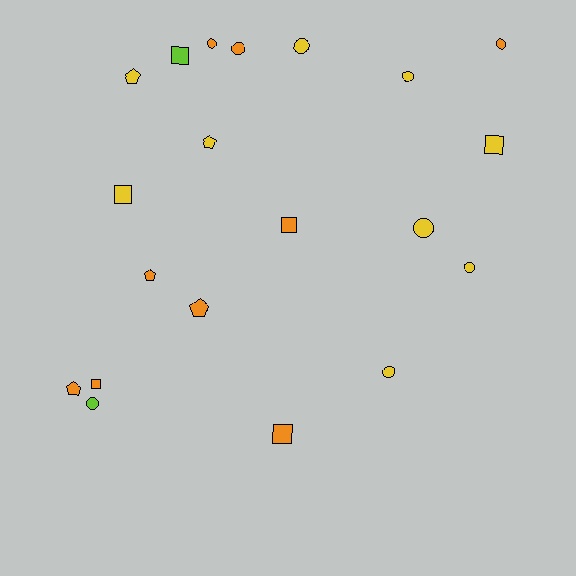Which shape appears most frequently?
Circle, with 9 objects.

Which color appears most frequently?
Orange, with 9 objects.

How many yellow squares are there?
There are 2 yellow squares.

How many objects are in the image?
There are 20 objects.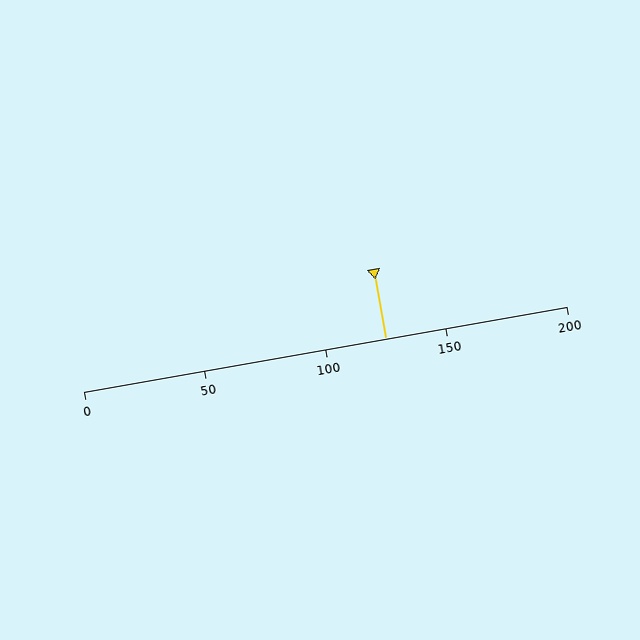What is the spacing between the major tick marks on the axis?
The major ticks are spaced 50 apart.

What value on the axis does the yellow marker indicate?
The marker indicates approximately 125.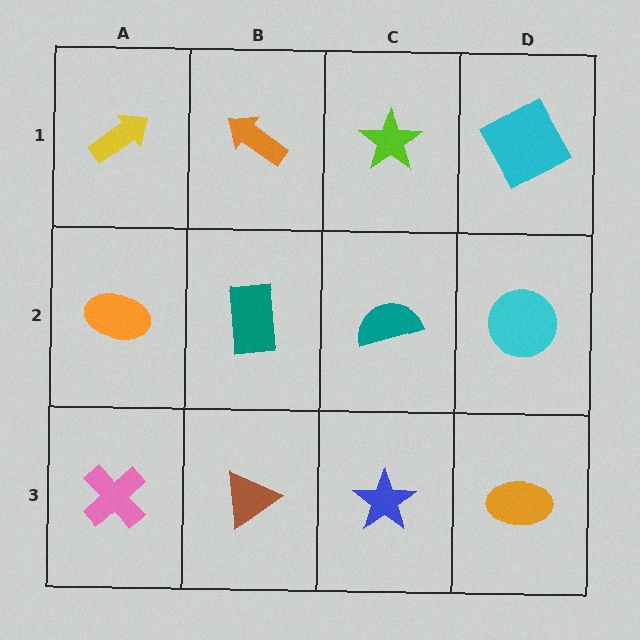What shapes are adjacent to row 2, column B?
An orange arrow (row 1, column B), a brown triangle (row 3, column B), an orange ellipse (row 2, column A), a teal semicircle (row 2, column C).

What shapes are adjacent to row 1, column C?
A teal semicircle (row 2, column C), an orange arrow (row 1, column B), a cyan square (row 1, column D).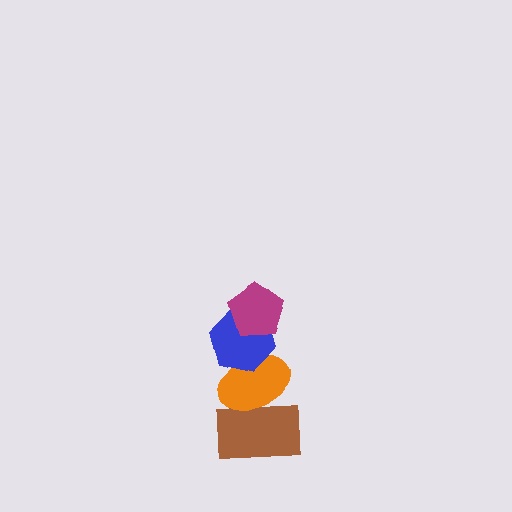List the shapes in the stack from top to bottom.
From top to bottom: the magenta pentagon, the blue hexagon, the orange ellipse, the brown rectangle.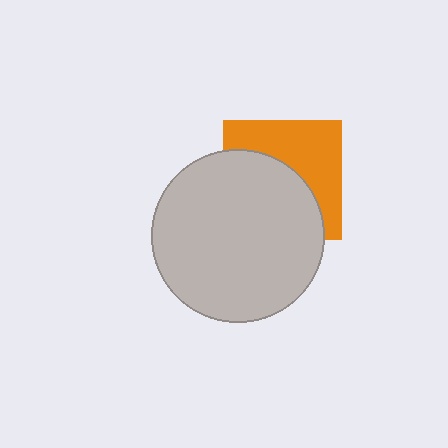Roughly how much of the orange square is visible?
About half of it is visible (roughly 47%).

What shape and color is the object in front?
The object in front is a light gray circle.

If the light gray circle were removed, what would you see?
You would see the complete orange square.